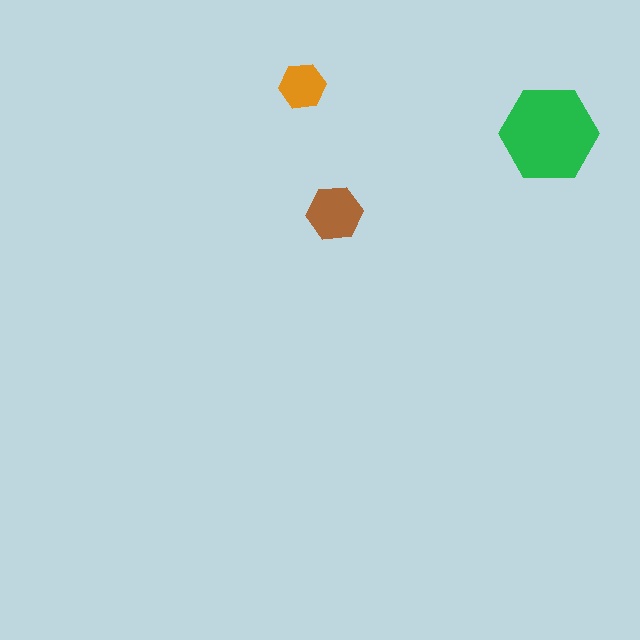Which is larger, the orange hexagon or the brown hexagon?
The brown one.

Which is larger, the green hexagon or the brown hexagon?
The green one.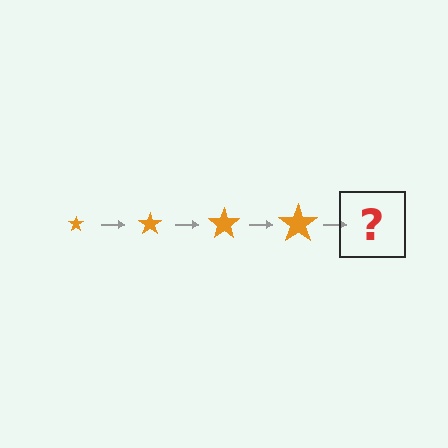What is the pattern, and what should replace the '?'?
The pattern is that the star gets progressively larger each step. The '?' should be an orange star, larger than the previous one.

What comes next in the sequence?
The next element should be an orange star, larger than the previous one.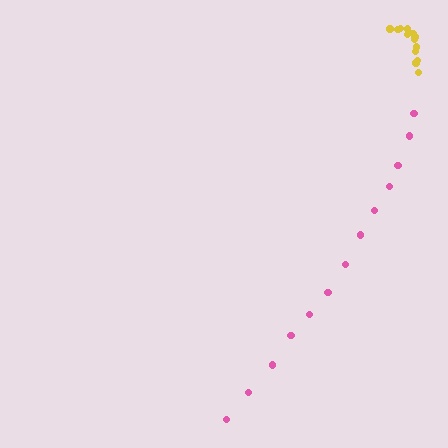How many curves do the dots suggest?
There are 2 distinct paths.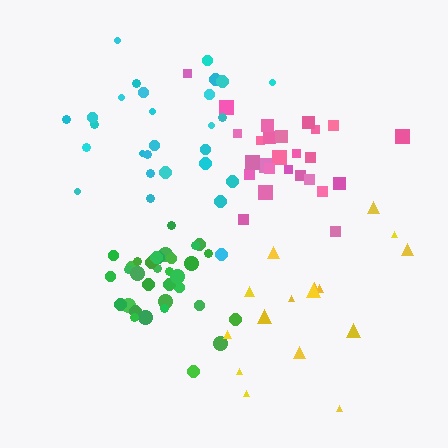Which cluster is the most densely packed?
Green.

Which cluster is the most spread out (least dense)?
Yellow.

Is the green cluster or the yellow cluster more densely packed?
Green.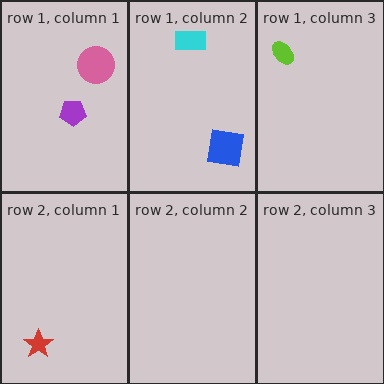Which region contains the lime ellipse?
The row 1, column 3 region.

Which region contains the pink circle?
The row 1, column 1 region.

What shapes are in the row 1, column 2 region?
The cyan rectangle, the blue square.